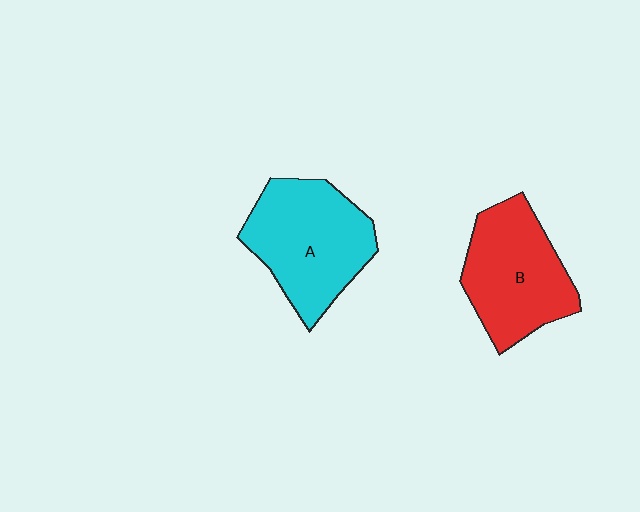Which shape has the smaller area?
Shape B (red).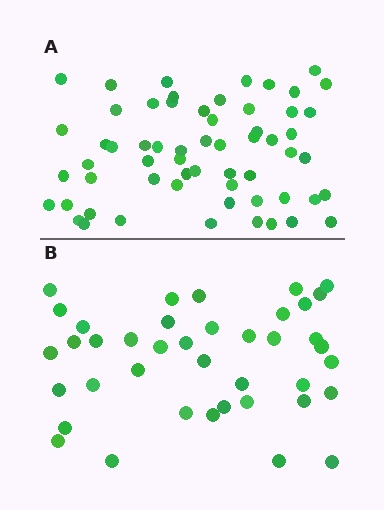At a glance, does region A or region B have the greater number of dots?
Region A (the top region) has more dots.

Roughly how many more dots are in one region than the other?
Region A has approximately 20 more dots than region B.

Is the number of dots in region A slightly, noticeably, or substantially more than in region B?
Region A has substantially more. The ratio is roughly 1.5 to 1.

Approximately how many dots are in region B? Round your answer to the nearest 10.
About 40 dots.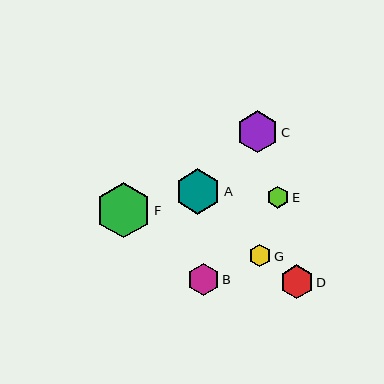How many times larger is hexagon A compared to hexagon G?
Hexagon A is approximately 2.0 times the size of hexagon G.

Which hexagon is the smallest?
Hexagon E is the smallest with a size of approximately 22 pixels.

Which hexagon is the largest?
Hexagon F is the largest with a size of approximately 55 pixels.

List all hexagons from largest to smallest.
From largest to smallest: F, A, C, D, B, G, E.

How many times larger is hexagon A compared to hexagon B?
Hexagon A is approximately 1.4 times the size of hexagon B.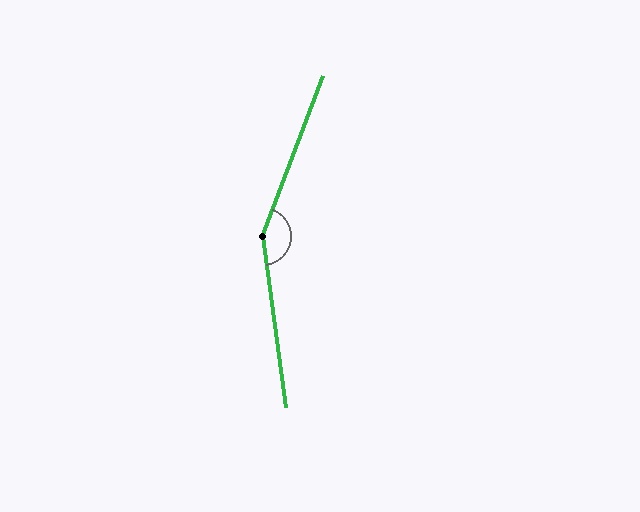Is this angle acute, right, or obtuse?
It is obtuse.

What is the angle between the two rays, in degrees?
Approximately 151 degrees.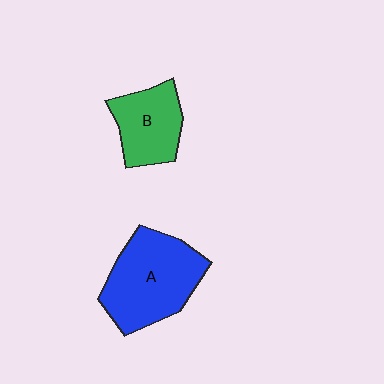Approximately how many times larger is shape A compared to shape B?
Approximately 1.6 times.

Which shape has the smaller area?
Shape B (green).